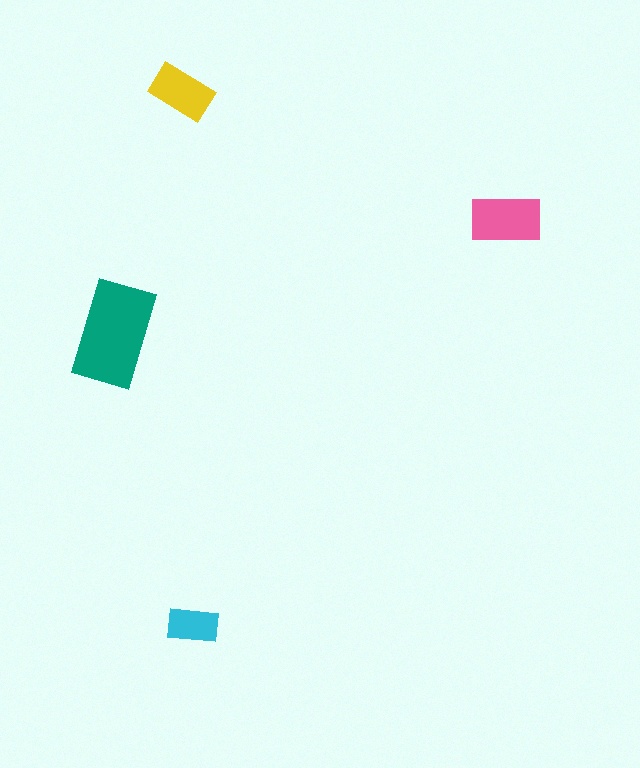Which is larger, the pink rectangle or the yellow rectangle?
The pink one.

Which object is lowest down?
The cyan rectangle is bottommost.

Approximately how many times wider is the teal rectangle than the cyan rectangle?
About 2 times wider.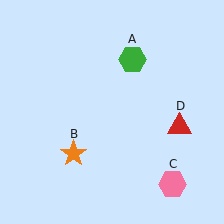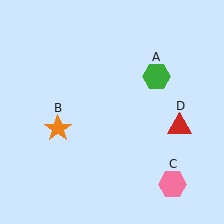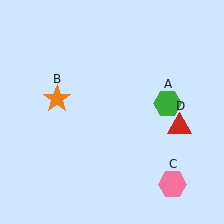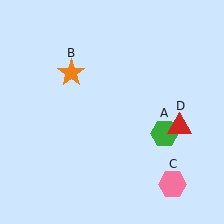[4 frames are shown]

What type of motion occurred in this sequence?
The green hexagon (object A), orange star (object B) rotated clockwise around the center of the scene.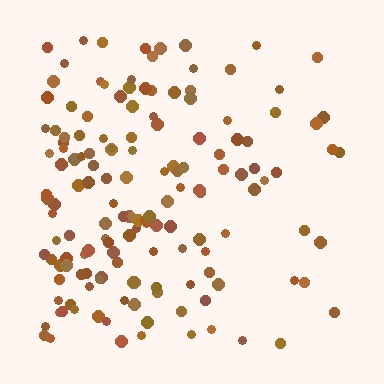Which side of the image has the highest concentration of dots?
The left.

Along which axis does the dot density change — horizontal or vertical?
Horizontal.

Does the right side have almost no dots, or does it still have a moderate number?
Still a moderate number, just noticeably fewer than the left.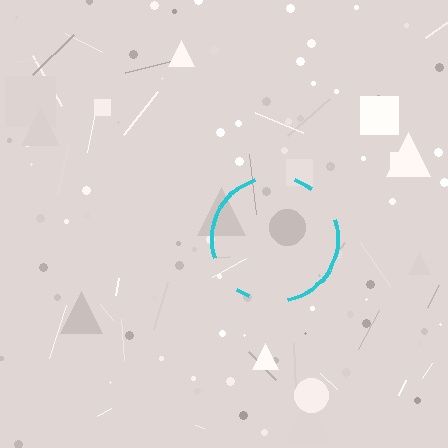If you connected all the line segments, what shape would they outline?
They would outline a circle.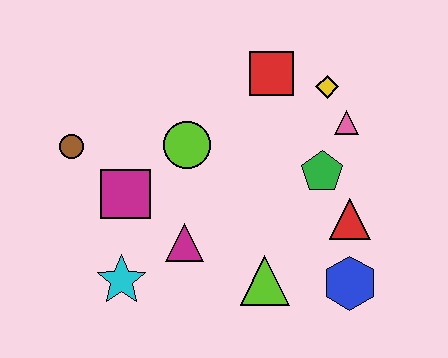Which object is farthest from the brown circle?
The blue hexagon is farthest from the brown circle.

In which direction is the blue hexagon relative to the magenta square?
The blue hexagon is to the right of the magenta square.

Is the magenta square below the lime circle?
Yes